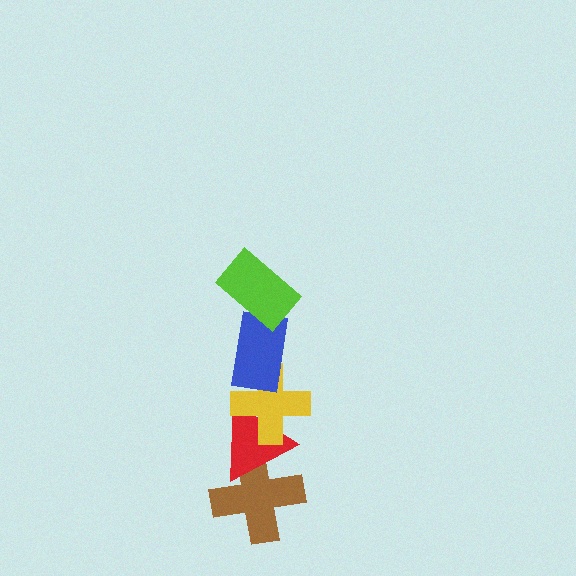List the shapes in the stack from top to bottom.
From top to bottom: the lime rectangle, the blue rectangle, the yellow cross, the red triangle, the brown cross.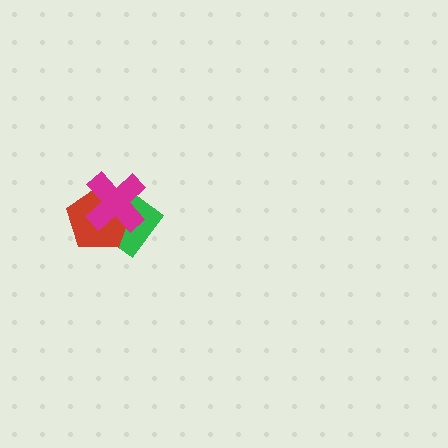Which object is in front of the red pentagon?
The magenta cross is in front of the red pentagon.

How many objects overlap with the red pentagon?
2 objects overlap with the red pentagon.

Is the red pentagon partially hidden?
Yes, it is partially covered by another shape.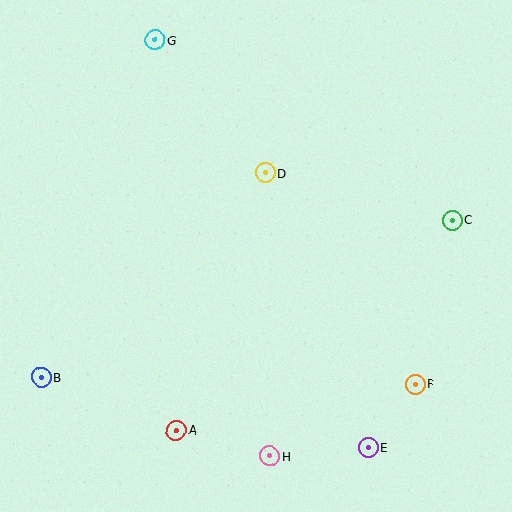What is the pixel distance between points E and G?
The distance between E and G is 460 pixels.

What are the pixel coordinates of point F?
Point F is at (415, 384).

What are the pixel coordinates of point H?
Point H is at (270, 456).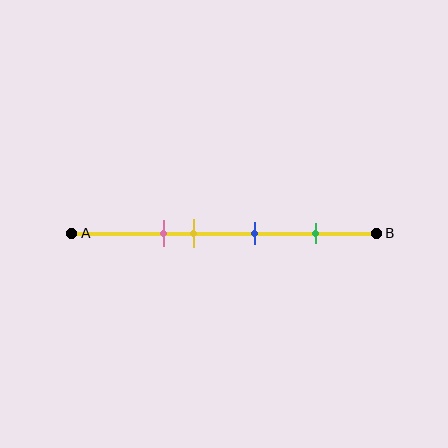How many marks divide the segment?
There are 4 marks dividing the segment.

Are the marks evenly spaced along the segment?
No, the marks are not evenly spaced.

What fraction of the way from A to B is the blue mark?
The blue mark is approximately 60% (0.6) of the way from A to B.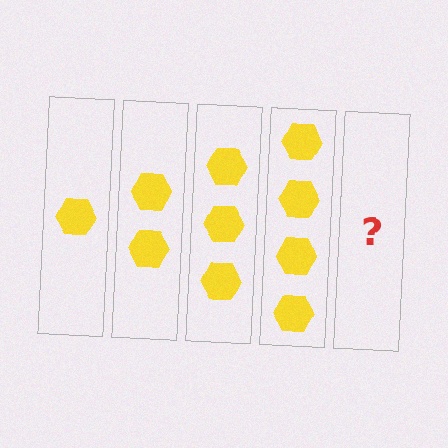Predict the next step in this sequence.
The next step is 5 hexagons.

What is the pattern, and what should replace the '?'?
The pattern is that each step adds one more hexagon. The '?' should be 5 hexagons.